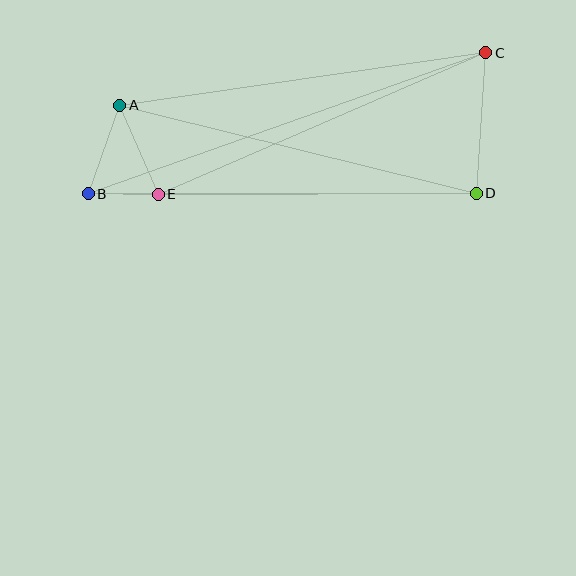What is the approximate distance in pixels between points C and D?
The distance between C and D is approximately 141 pixels.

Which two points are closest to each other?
Points B and E are closest to each other.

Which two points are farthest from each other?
Points B and C are farthest from each other.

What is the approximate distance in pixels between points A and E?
The distance between A and E is approximately 97 pixels.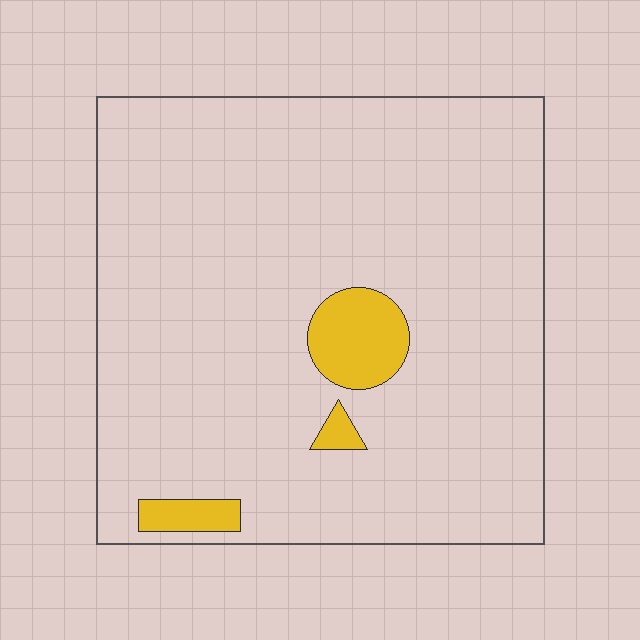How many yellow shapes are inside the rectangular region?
3.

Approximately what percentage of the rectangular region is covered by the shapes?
Approximately 5%.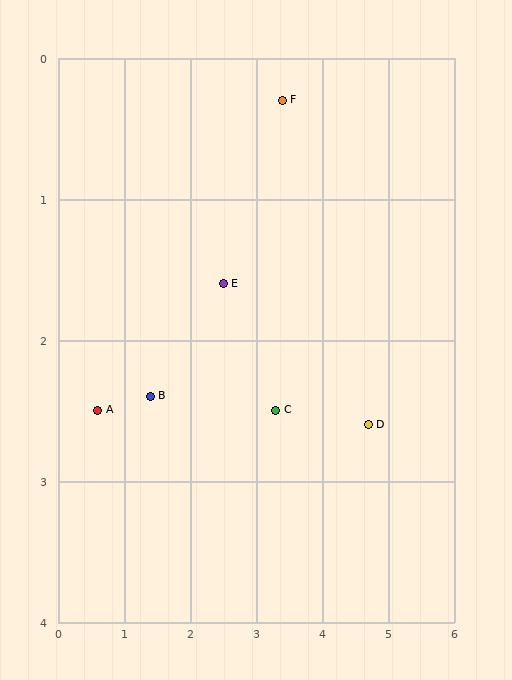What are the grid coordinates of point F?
Point F is at approximately (3.4, 0.3).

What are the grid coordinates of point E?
Point E is at approximately (2.5, 1.6).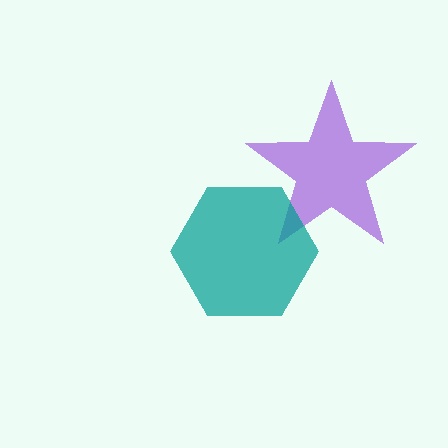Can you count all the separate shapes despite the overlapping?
Yes, there are 2 separate shapes.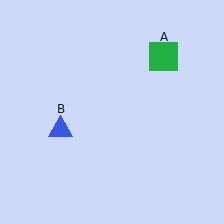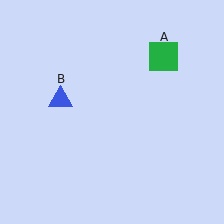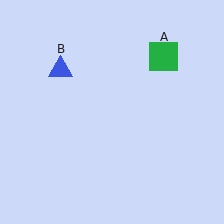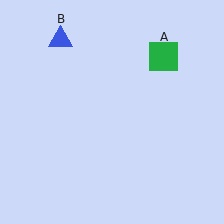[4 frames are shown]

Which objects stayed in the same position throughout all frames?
Green square (object A) remained stationary.